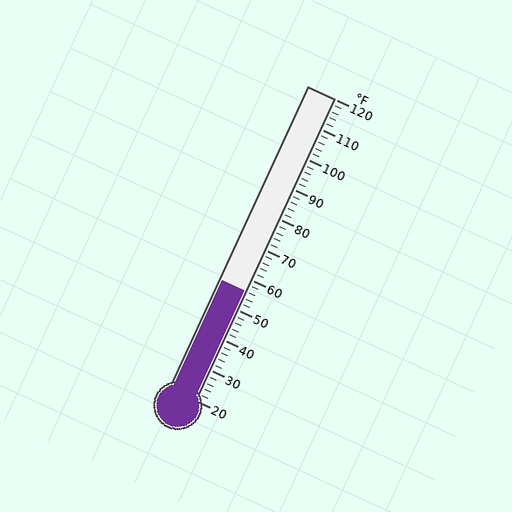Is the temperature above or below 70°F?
The temperature is below 70°F.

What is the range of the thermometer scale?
The thermometer scale ranges from 20°F to 120°F.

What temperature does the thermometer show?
The thermometer shows approximately 56°F.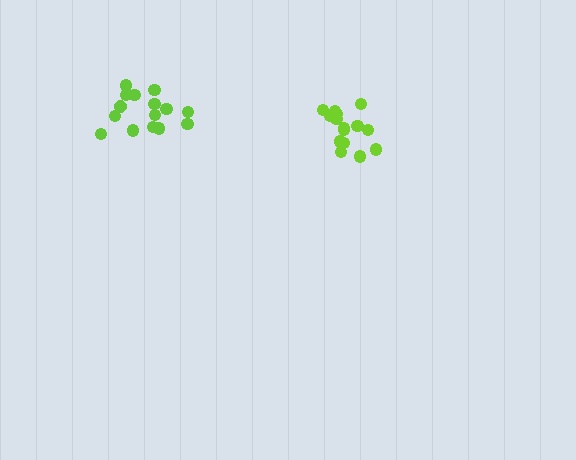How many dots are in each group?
Group 1: 15 dots, Group 2: 15 dots (30 total).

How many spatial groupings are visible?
There are 2 spatial groupings.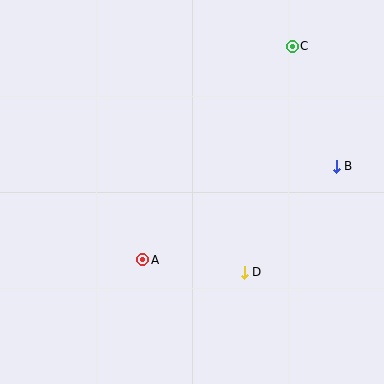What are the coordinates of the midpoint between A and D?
The midpoint between A and D is at (193, 266).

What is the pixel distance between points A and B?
The distance between A and B is 215 pixels.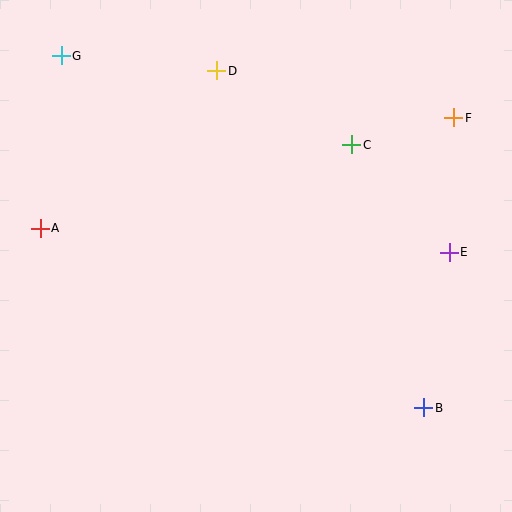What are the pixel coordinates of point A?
Point A is at (40, 228).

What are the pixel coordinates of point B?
Point B is at (424, 408).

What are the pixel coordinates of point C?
Point C is at (352, 145).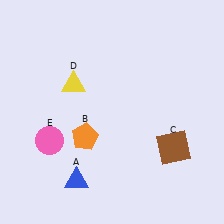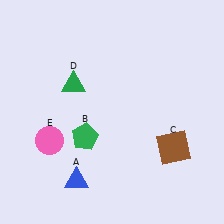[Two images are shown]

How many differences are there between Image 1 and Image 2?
There are 2 differences between the two images.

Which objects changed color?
B changed from orange to green. D changed from yellow to green.